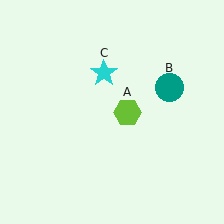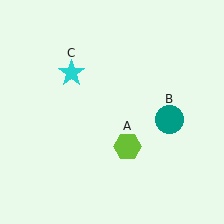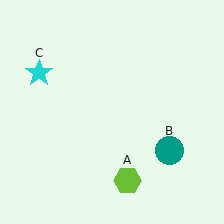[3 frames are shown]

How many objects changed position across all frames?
3 objects changed position: lime hexagon (object A), teal circle (object B), cyan star (object C).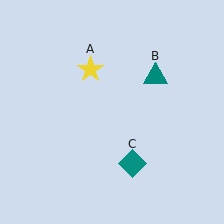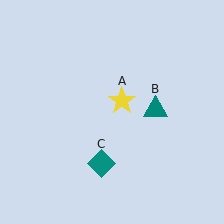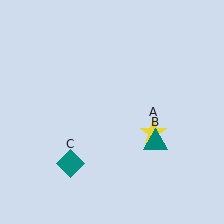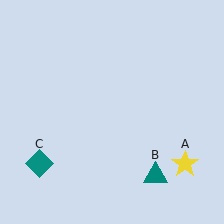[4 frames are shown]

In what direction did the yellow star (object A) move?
The yellow star (object A) moved down and to the right.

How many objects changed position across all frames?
3 objects changed position: yellow star (object A), teal triangle (object B), teal diamond (object C).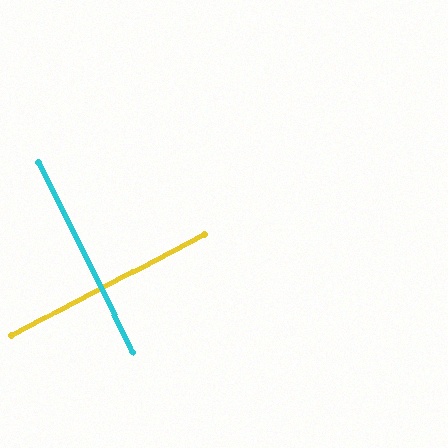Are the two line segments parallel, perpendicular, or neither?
Perpendicular — they meet at approximately 89°.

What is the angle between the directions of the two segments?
Approximately 89 degrees.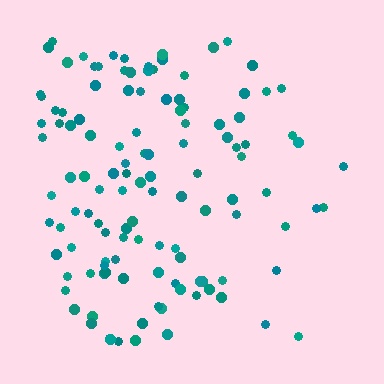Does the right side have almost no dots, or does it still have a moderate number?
Still a moderate number, just noticeably fewer than the left.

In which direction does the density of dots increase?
From right to left, with the left side densest.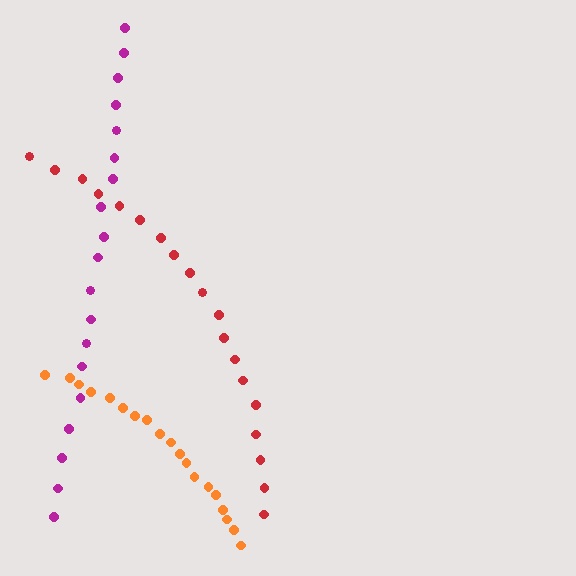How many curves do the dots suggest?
There are 3 distinct paths.